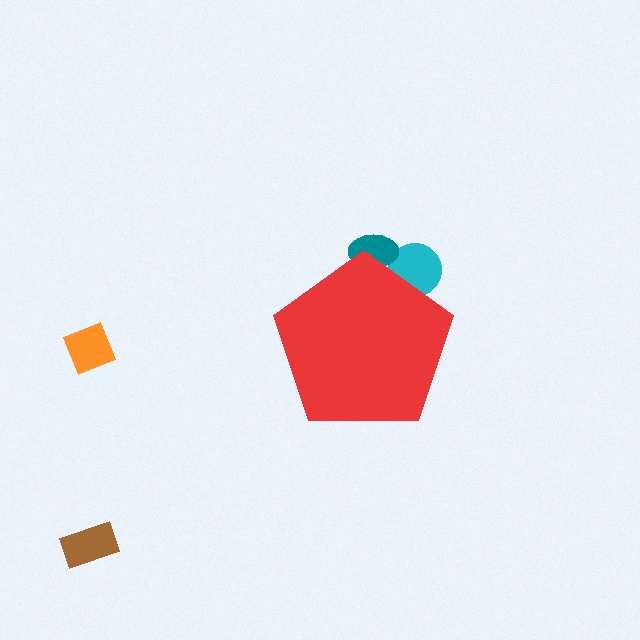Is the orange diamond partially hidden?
No, the orange diamond is fully visible.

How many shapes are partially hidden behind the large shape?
2 shapes are partially hidden.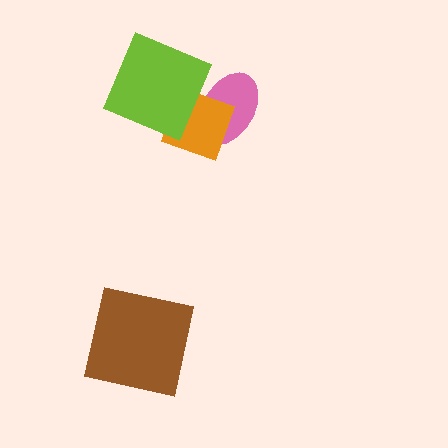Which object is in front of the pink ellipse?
The orange square is in front of the pink ellipse.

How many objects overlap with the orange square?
2 objects overlap with the orange square.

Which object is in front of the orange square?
The lime square is in front of the orange square.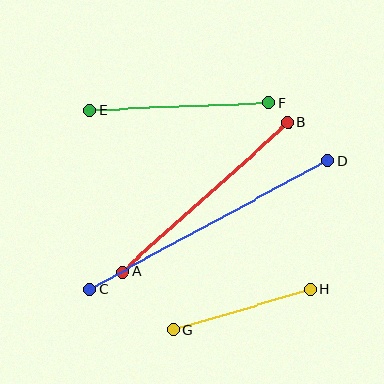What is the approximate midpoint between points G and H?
The midpoint is at approximately (242, 310) pixels.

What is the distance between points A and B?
The distance is approximately 223 pixels.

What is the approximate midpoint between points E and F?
The midpoint is at approximately (180, 107) pixels.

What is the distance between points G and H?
The distance is approximately 143 pixels.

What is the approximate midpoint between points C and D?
The midpoint is at approximately (208, 225) pixels.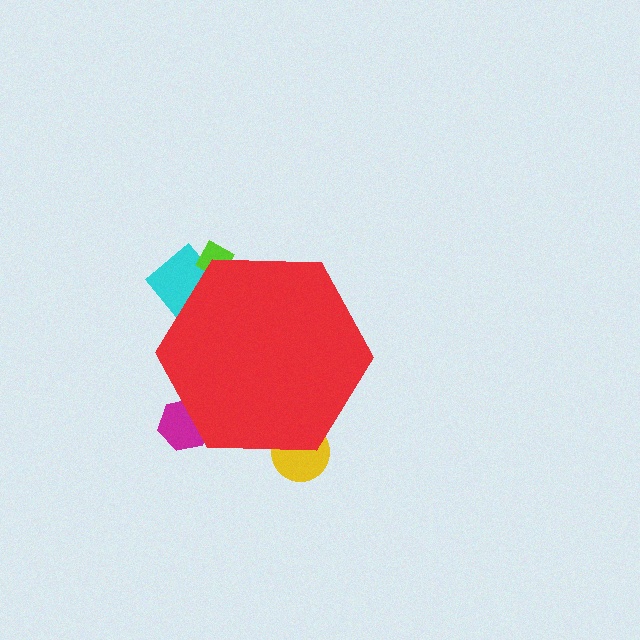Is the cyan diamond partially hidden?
Yes, the cyan diamond is partially hidden behind the red hexagon.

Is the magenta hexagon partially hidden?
Yes, the magenta hexagon is partially hidden behind the red hexagon.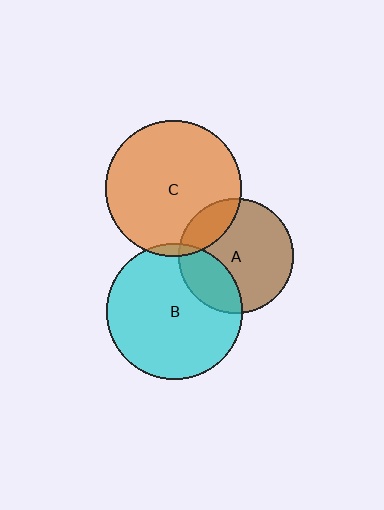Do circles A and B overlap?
Yes.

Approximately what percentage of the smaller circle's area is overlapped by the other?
Approximately 25%.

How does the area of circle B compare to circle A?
Approximately 1.4 times.